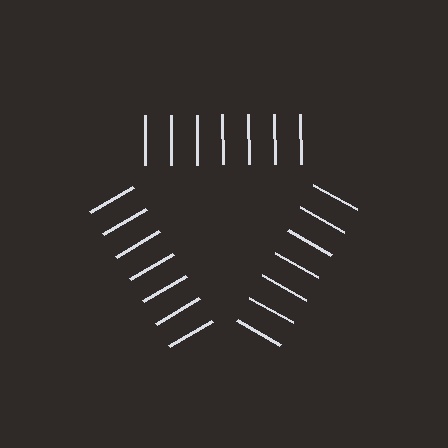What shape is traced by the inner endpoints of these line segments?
An illusory triangle — the line segments terminate on its edges but no continuous stroke is drawn.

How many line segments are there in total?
21 — 7 along each of the 3 edges.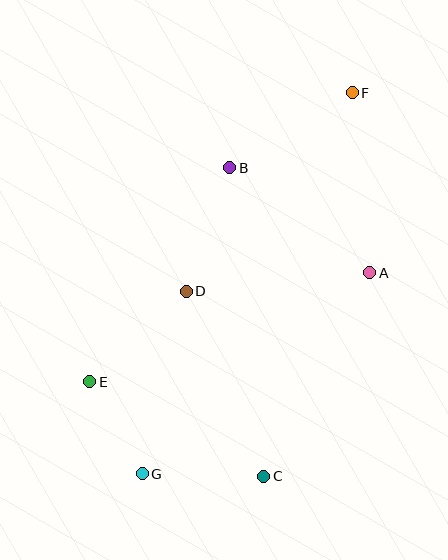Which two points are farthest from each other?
Points F and G are farthest from each other.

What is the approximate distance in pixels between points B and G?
The distance between B and G is approximately 318 pixels.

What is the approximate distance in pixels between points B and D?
The distance between B and D is approximately 131 pixels.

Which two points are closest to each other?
Points E and G are closest to each other.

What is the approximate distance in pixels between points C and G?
The distance between C and G is approximately 122 pixels.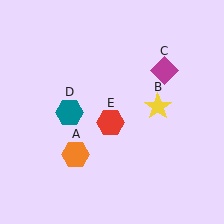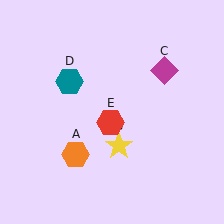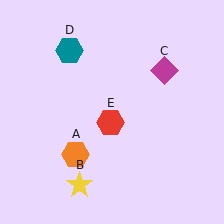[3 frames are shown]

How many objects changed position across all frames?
2 objects changed position: yellow star (object B), teal hexagon (object D).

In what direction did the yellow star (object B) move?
The yellow star (object B) moved down and to the left.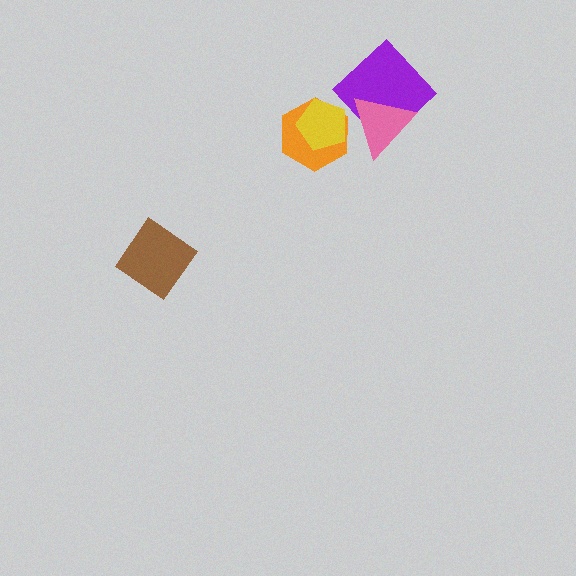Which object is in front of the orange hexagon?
The yellow pentagon is in front of the orange hexagon.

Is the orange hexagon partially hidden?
Yes, it is partially covered by another shape.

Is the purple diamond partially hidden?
Yes, it is partially covered by another shape.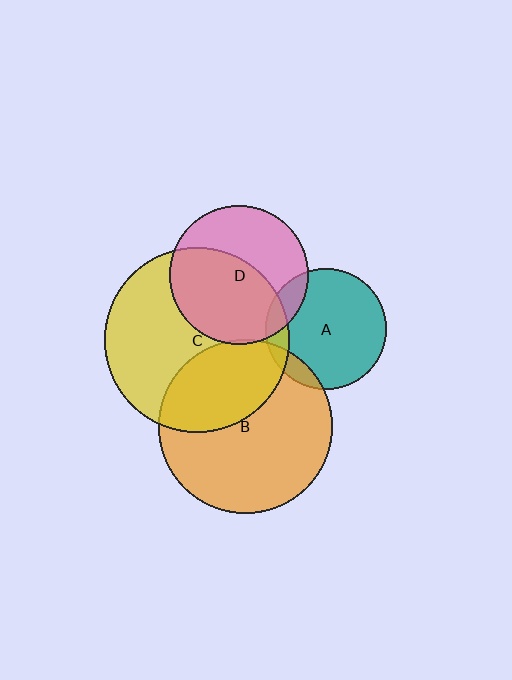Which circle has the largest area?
Circle C (yellow).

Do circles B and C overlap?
Yes.